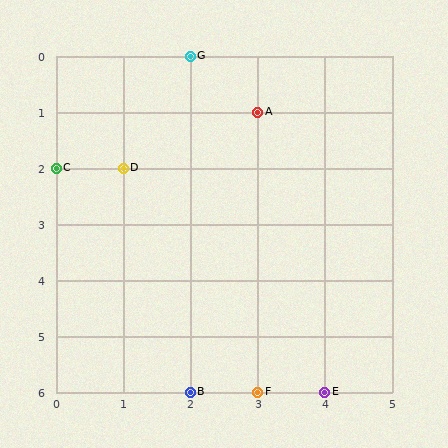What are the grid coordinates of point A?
Point A is at grid coordinates (3, 1).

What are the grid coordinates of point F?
Point F is at grid coordinates (3, 6).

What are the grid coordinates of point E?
Point E is at grid coordinates (4, 6).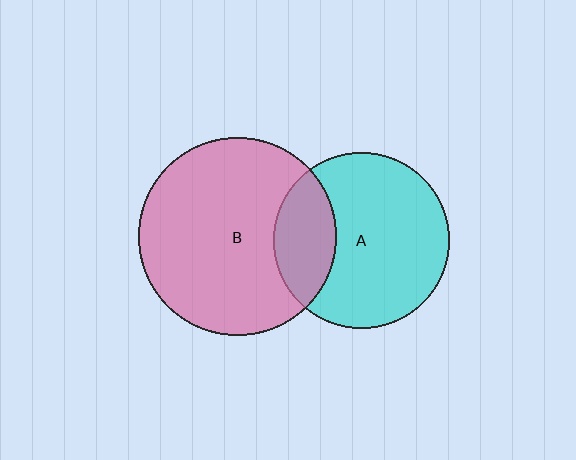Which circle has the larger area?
Circle B (pink).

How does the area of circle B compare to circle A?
Approximately 1.3 times.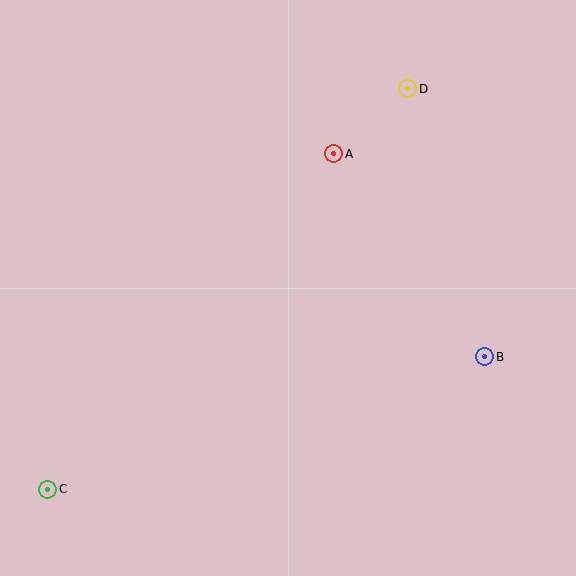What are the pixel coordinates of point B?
Point B is at (485, 357).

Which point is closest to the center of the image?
Point A at (334, 154) is closest to the center.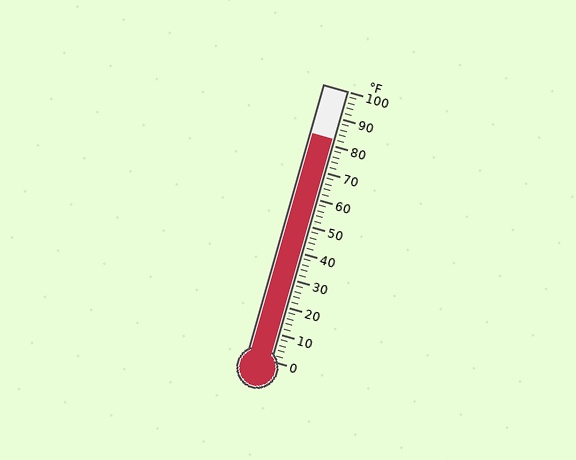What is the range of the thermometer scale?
The thermometer scale ranges from 0°F to 100°F.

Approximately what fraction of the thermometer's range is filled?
The thermometer is filled to approximately 80% of its range.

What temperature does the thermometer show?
The thermometer shows approximately 82°F.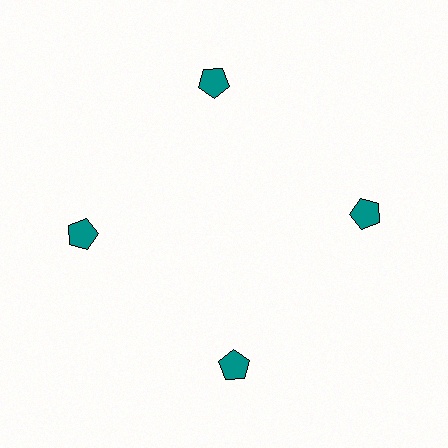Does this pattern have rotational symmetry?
Yes, this pattern has 4-fold rotational symmetry. It looks the same after rotating 90 degrees around the center.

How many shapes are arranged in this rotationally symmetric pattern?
There are 4 shapes, arranged in 4 groups of 1.